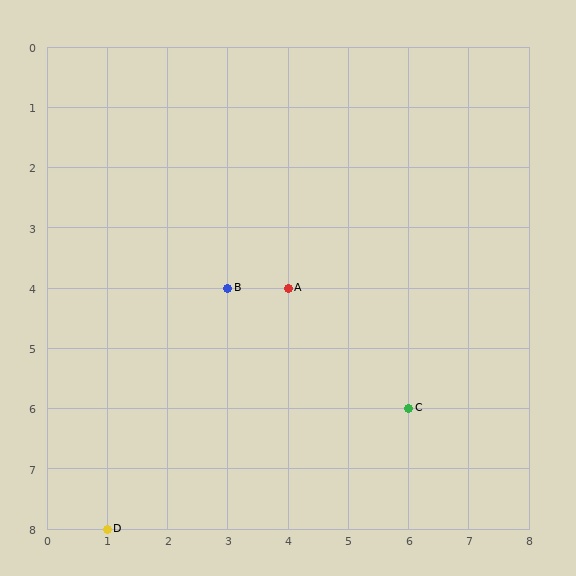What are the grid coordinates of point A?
Point A is at grid coordinates (4, 4).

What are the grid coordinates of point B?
Point B is at grid coordinates (3, 4).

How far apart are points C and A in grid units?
Points C and A are 2 columns and 2 rows apart (about 2.8 grid units diagonally).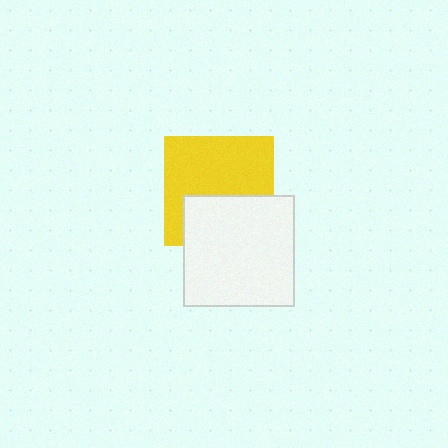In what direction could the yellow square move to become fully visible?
The yellow square could move up. That would shift it out from behind the white square entirely.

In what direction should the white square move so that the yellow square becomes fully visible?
The white square should move down. That is the shortest direction to clear the overlap and leave the yellow square fully visible.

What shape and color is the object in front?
The object in front is a white square.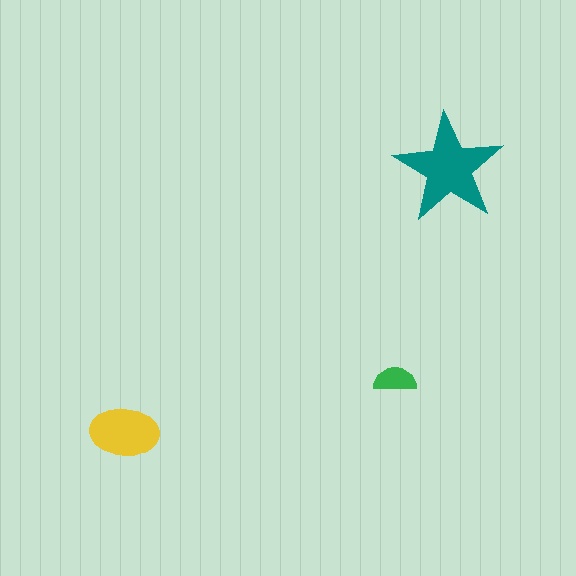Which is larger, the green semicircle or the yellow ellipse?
The yellow ellipse.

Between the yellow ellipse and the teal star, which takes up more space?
The teal star.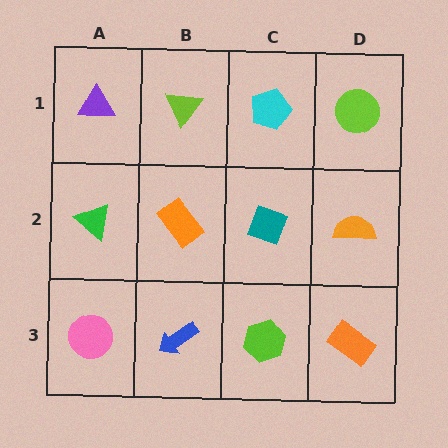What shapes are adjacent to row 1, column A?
A green triangle (row 2, column A), a lime triangle (row 1, column B).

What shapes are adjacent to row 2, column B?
A lime triangle (row 1, column B), a blue arrow (row 3, column B), a green triangle (row 2, column A), a teal diamond (row 2, column C).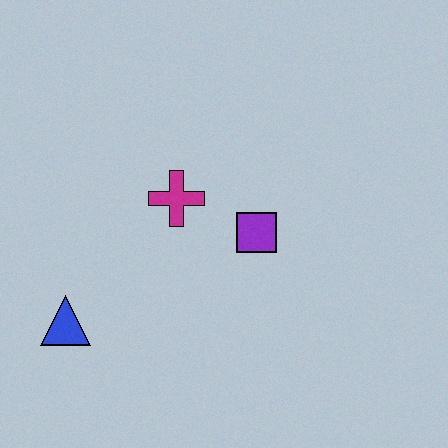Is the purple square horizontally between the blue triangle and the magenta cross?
No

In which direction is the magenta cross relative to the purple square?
The magenta cross is to the left of the purple square.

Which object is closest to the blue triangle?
The magenta cross is closest to the blue triangle.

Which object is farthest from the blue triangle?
The purple square is farthest from the blue triangle.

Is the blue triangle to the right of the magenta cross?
No